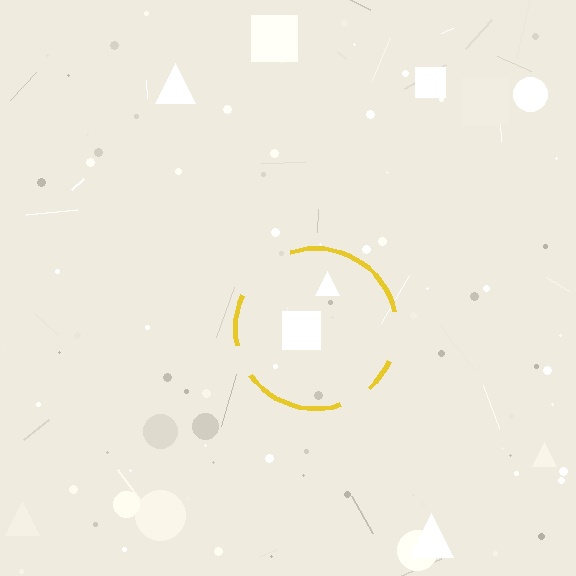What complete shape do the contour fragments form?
The contour fragments form a circle.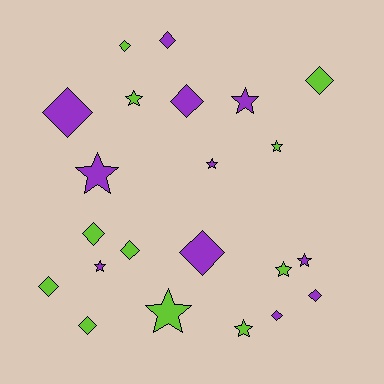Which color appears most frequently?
Purple, with 11 objects.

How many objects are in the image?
There are 22 objects.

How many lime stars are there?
There are 5 lime stars.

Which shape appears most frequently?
Diamond, with 12 objects.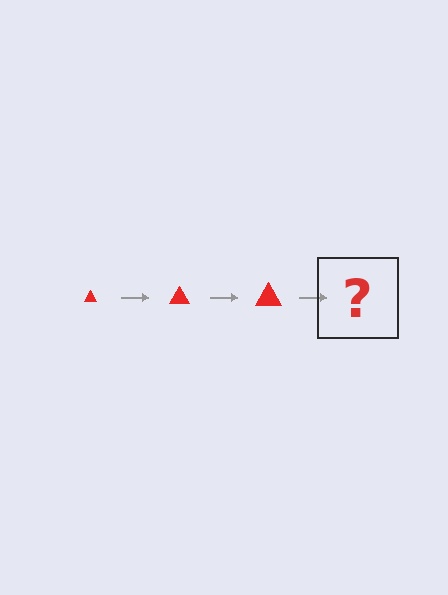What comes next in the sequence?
The next element should be a red triangle, larger than the previous one.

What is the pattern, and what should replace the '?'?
The pattern is that the triangle gets progressively larger each step. The '?' should be a red triangle, larger than the previous one.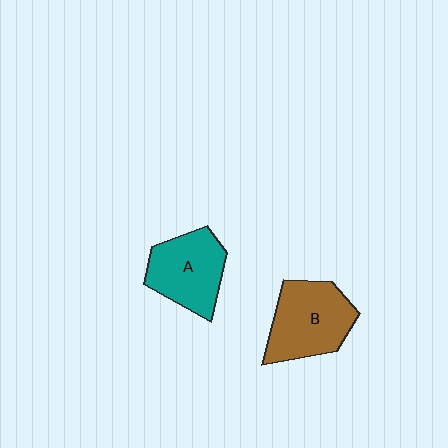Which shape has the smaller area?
Shape A (teal).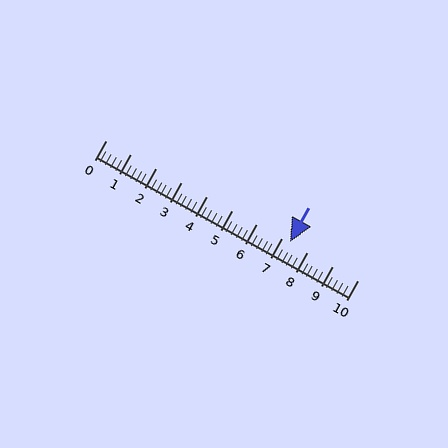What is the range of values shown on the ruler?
The ruler shows values from 0 to 10.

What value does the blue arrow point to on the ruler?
The blue arrow points to approximately 7.3.